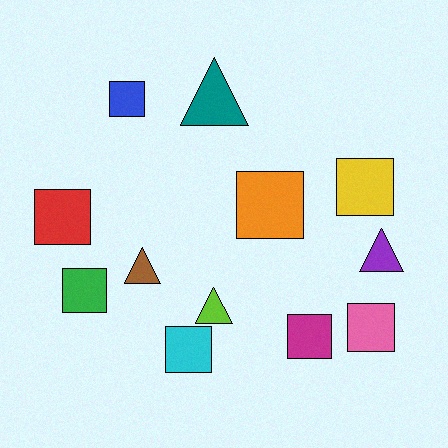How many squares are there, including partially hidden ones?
There are 8 squares.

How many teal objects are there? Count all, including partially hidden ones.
There is 1 teal object.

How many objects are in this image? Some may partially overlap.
There are 12 objects.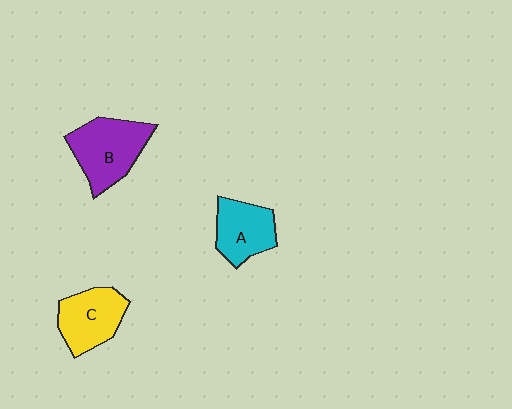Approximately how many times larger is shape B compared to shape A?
Approximately 1.3 times.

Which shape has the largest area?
Shape B (purple).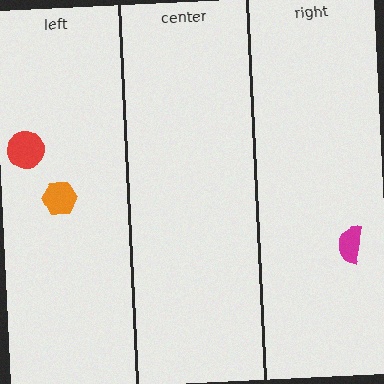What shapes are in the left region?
The orange hexagon, the red circle.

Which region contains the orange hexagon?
The left region.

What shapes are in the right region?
The magenta semicircle.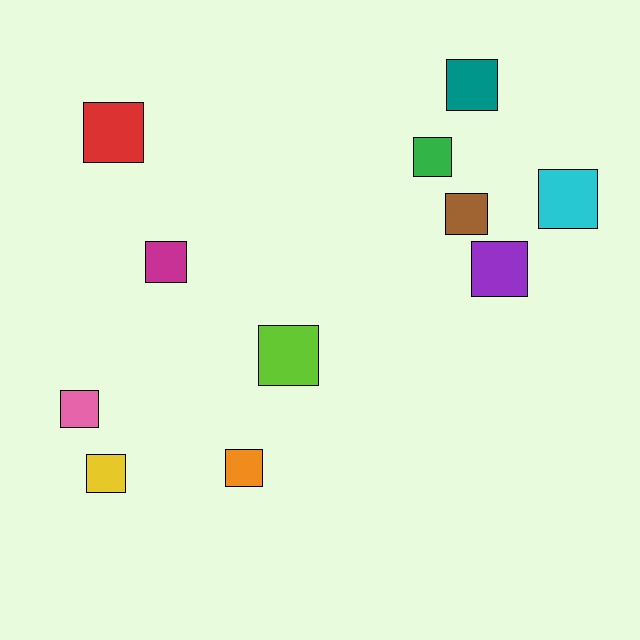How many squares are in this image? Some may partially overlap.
There are 11 squares.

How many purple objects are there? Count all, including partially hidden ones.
There is 1 purple object.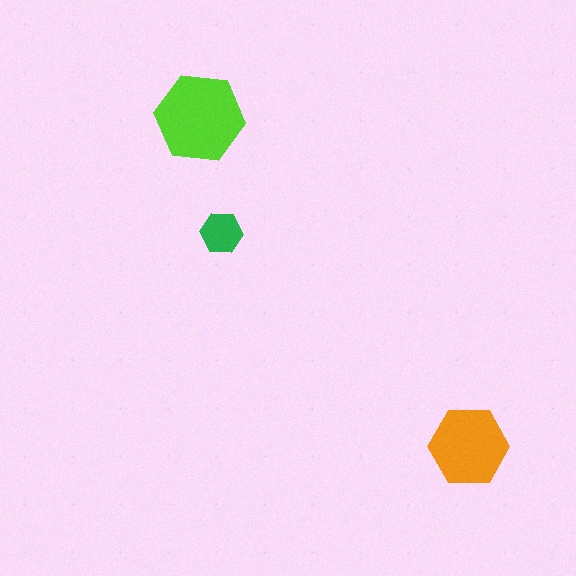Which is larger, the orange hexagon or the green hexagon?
The orange one.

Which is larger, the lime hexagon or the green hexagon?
The lime one.